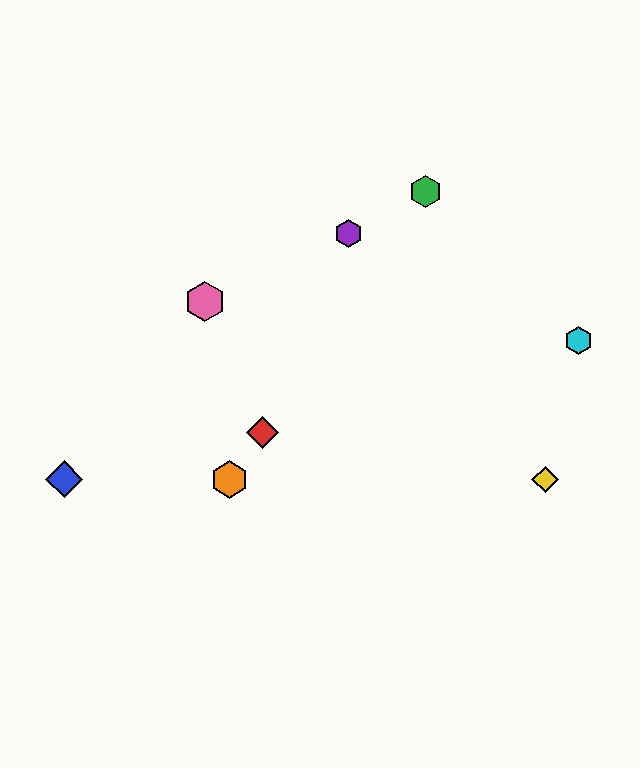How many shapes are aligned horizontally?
3 shapes (the blue diamond, the yellow diamond, the orange hexagon) are aligned horizontally.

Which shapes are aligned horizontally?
The blue diamond, the yellow diamond, the orange hexagon are aligned horizontally.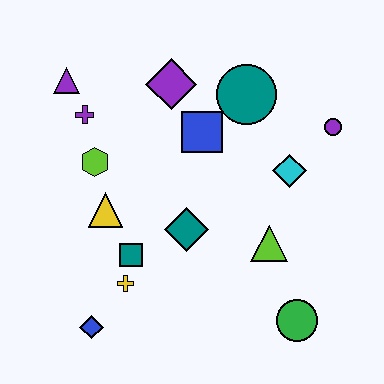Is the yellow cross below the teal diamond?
Yes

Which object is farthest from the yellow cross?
The purple circle is farthest from the yellow cross.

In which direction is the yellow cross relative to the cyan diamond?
The yellow cross is to the left of the cyan diamond.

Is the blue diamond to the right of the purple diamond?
No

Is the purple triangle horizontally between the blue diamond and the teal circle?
No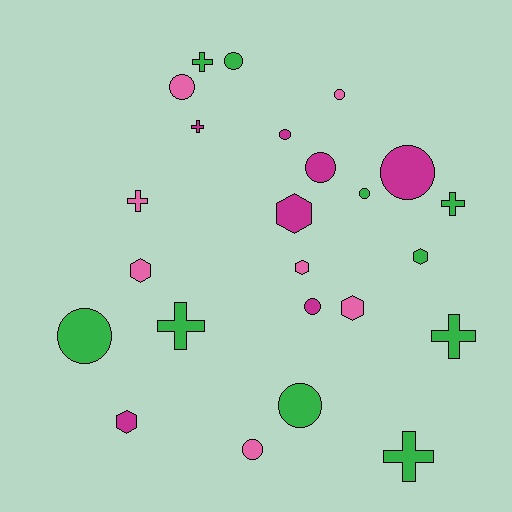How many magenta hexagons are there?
There are 2 magenta hexagons.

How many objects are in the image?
There are 24 objects.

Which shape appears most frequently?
Circle, with 11 objects.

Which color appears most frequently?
Green, with 10 objects.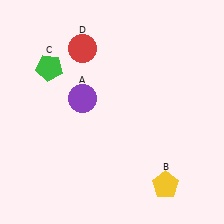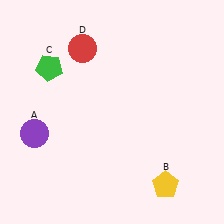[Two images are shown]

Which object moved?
The purple circle (A) moved left.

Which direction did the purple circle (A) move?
The purple circle (A) moved left.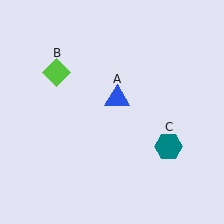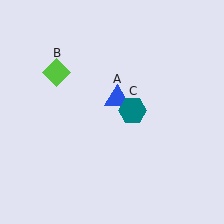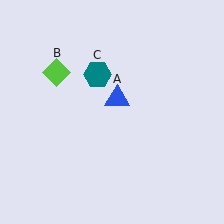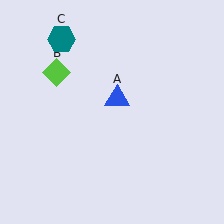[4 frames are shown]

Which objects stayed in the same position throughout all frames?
Blue triangle (object A) and lime diamond (object B) remained stationary.